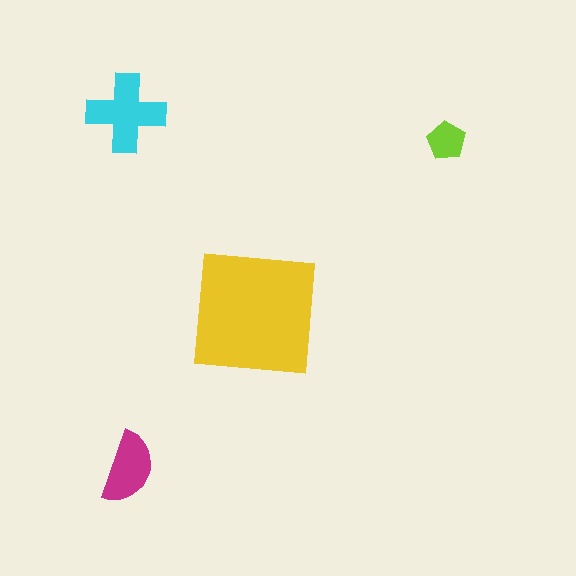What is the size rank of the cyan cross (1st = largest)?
2nd.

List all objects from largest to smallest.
The yellow square, the cyan cross, the magenta semicircle, the lime pentagon.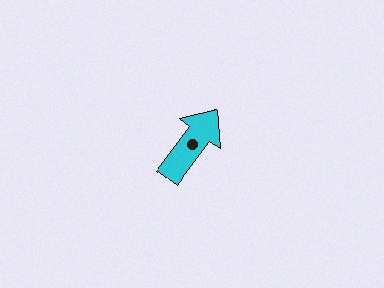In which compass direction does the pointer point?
Northeast.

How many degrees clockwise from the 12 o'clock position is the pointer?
Approximately 36 degrees.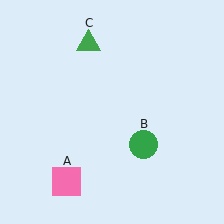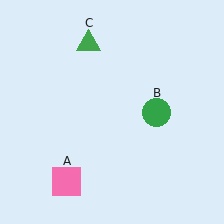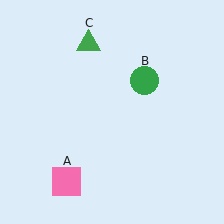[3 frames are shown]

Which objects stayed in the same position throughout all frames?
Pink square (object A) and green triangle (object C) remained stationary.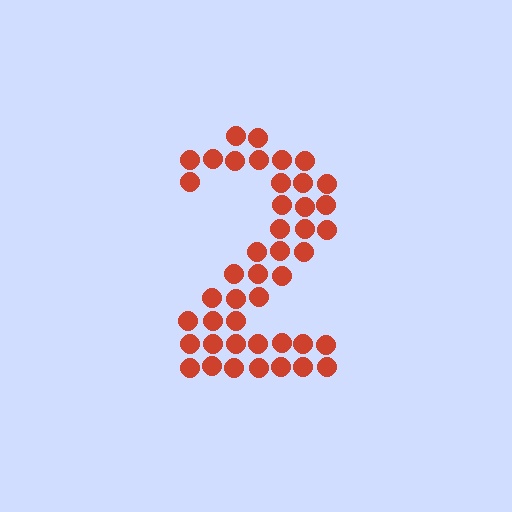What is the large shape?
The large shape is the digit 2.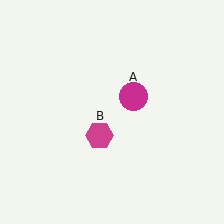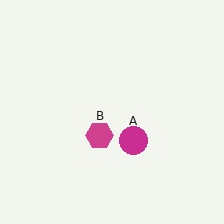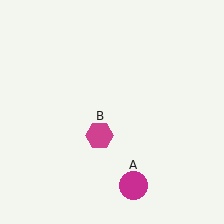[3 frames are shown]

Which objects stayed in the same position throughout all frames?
Magenta hexagon (object B) remained stationary.